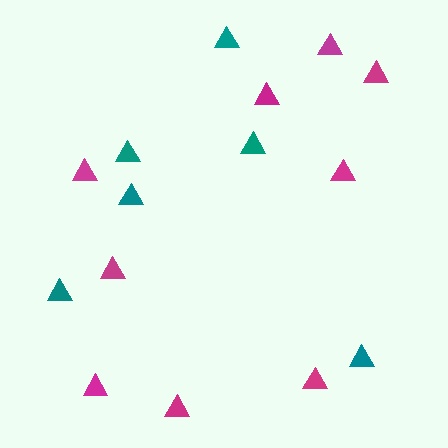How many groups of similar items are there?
There are 2 groups: one group of teal triangles (6) and one group of magenta triangles (9).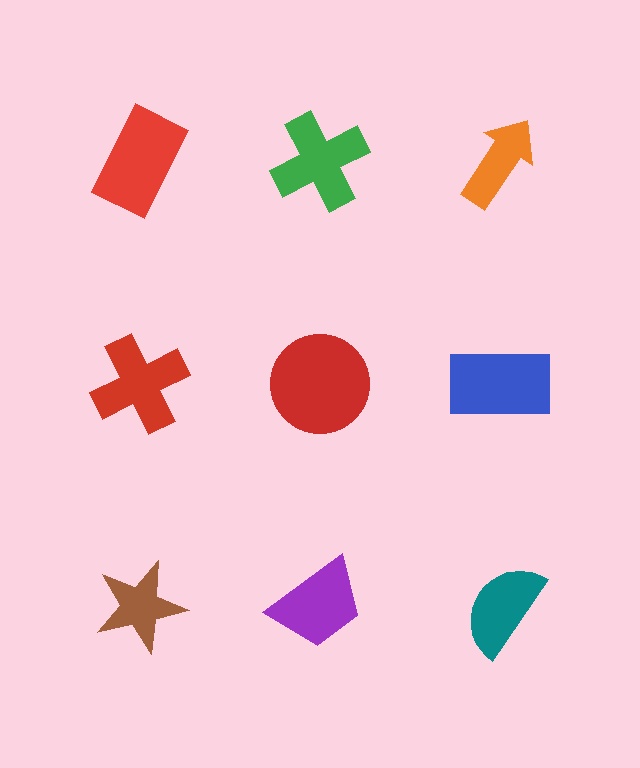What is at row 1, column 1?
A red rectangle.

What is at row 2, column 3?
A blue rectangle.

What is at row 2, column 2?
A red circle.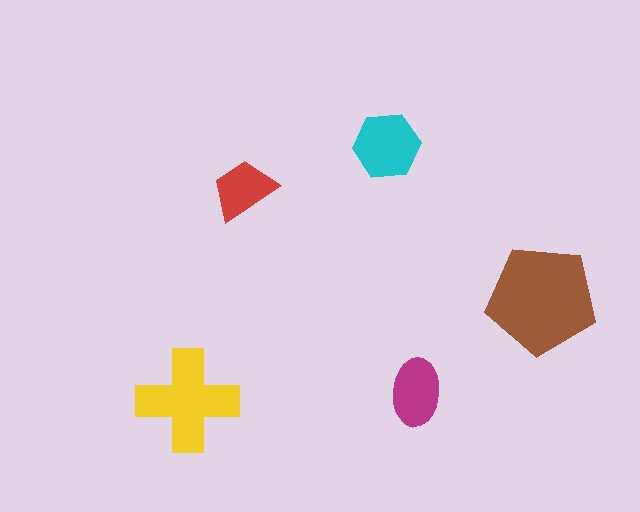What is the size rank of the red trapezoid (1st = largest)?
5th.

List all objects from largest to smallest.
The brown pentagon, the yellow cross, the cyan hexagon, the magenta ellipse, the red trapezoid.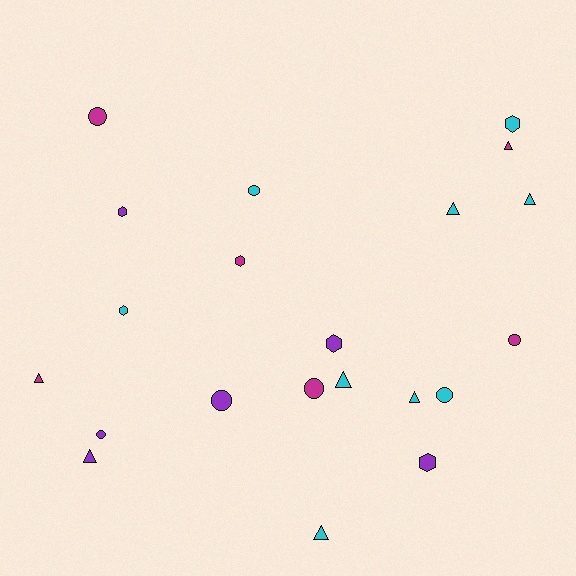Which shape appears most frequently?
Triangle, with 8 objects.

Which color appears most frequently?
Cyan, with 9 objects.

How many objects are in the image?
There are 21 objects.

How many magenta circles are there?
There are 3 magenta circles.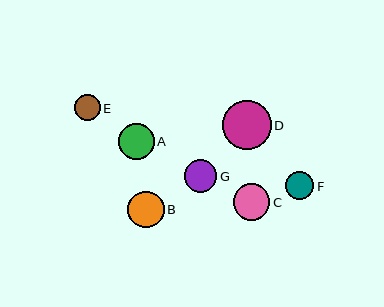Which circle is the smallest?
Circle E is the smallest with a size of approximately 25 pixels.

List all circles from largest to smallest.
From largest to smallest: D, C, B, A, G, F, E.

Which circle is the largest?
Circle D is the largest with a size of approximately 49 pixels.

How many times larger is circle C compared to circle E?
Circle C is approximately 1.4 times the size of circle E.